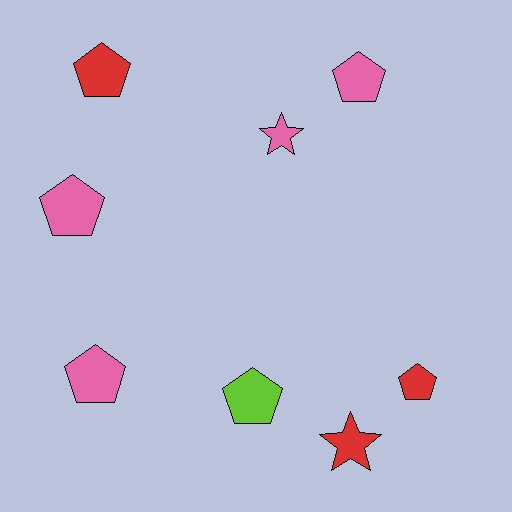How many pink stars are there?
There is 1 pink star.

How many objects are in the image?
There are 8 objects.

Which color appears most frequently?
Pink, with 4 objects.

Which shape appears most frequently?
Pentagon, with 6 objects.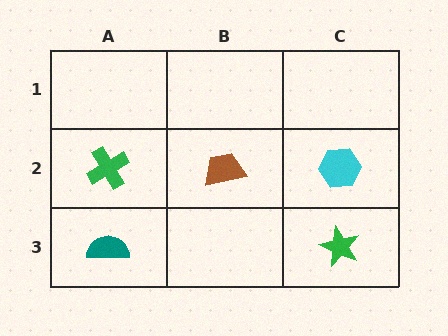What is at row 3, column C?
A green star.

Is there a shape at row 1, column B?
No, that cell is empty.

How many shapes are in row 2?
3 shapes.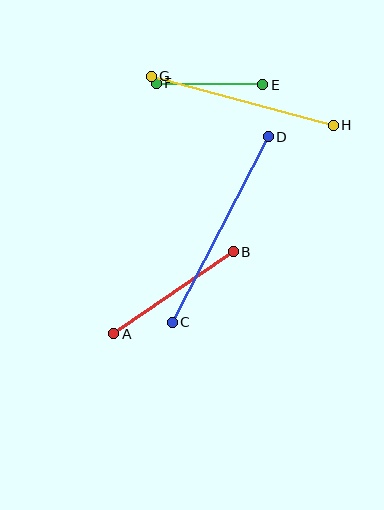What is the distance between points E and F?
The distance is approximately 106 pixels.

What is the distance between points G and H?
The distance is approximately 189 pixels.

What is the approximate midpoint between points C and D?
The midpoint is at approximately (220, 229) pixels.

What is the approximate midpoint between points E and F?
The midpoint is at approximately (209, 84) pixels.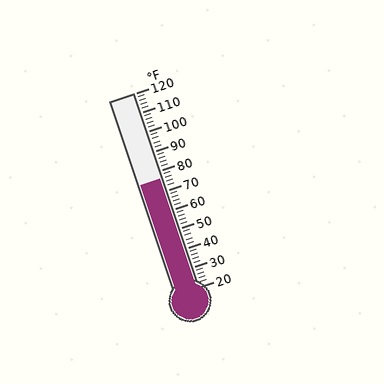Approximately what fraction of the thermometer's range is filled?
The thermometer is filled to approximately 55% of its range.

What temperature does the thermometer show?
The thermometer shows approximately 76°F.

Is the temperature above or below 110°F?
The temperature is below 110°F.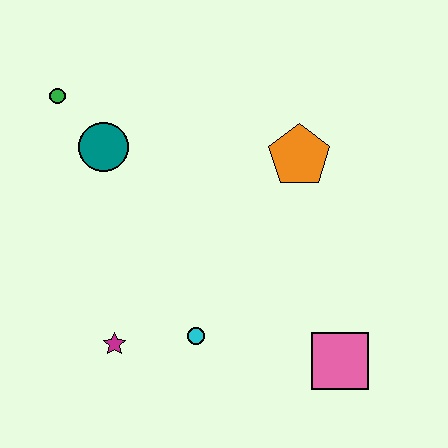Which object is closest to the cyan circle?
The magenta star is closest to the cyan circle.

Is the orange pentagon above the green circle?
No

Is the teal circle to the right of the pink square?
No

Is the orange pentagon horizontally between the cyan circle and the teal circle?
No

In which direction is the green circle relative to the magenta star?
The green circle is above the magenta star.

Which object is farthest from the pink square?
The green circle is farthest from the pink square.